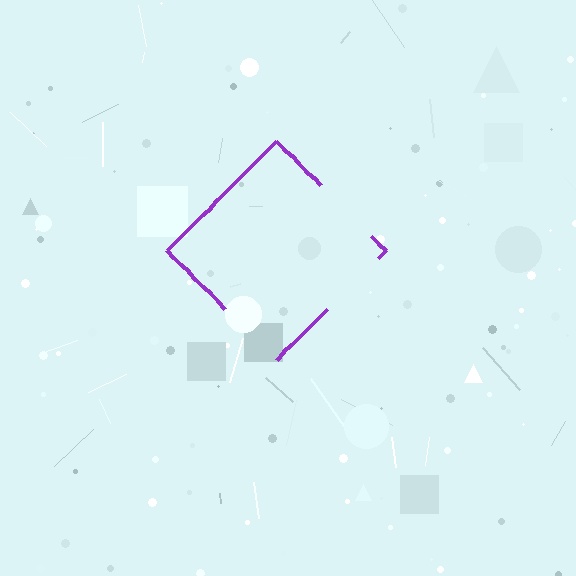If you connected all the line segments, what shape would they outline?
They would outline a diamond.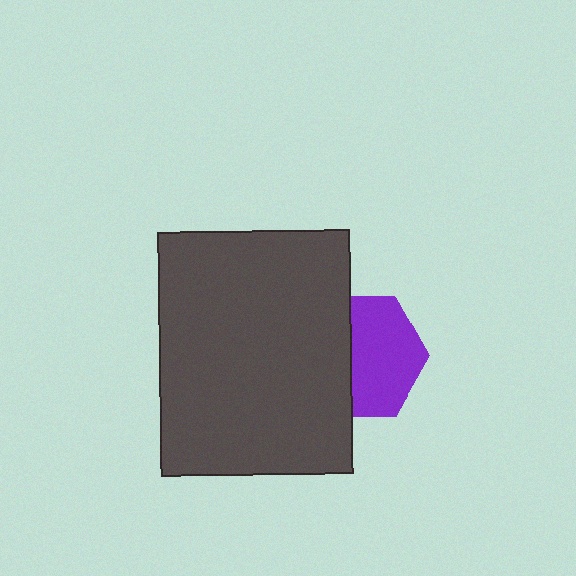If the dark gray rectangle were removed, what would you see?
You would see the complete purple hexagon.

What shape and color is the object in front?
The object in front is a dark gray rectangle.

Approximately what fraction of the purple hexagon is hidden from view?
Roughly 42% of the purple hexagon is hidden behind the dark gray rectangle.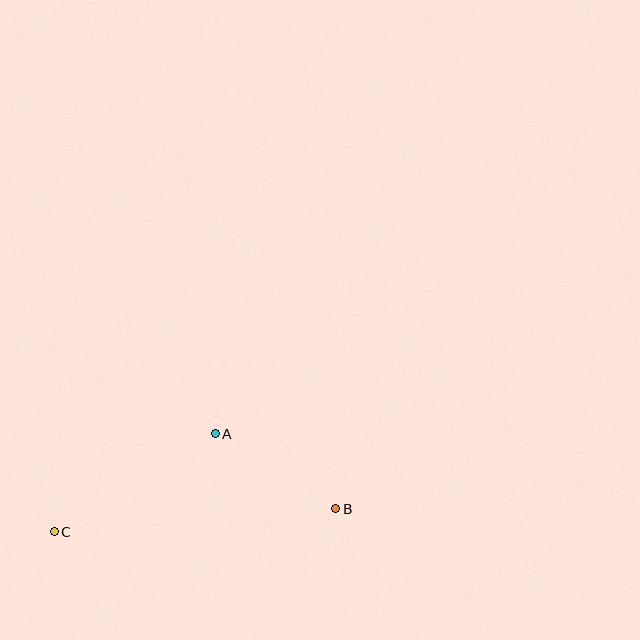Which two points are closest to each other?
Points A and B are closest to each other.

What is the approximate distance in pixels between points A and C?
The distance between A and C is approximately 189 pixels.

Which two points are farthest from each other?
Points B and C are farthest from each other.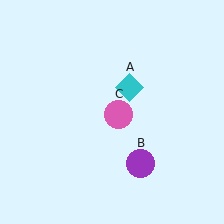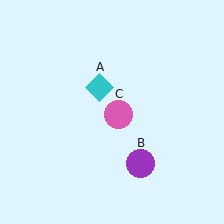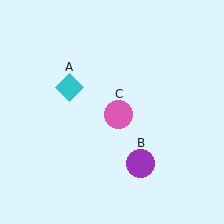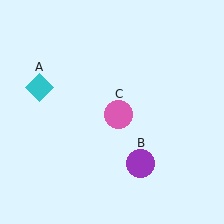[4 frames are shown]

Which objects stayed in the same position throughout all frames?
Purple circle (object B) and pink circle (object C) remained stationary.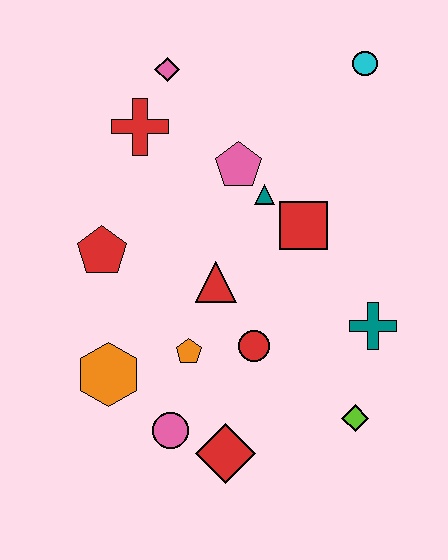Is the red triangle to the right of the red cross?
Yes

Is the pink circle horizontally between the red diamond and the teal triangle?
No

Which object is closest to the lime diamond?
The teal cross is closest to the lime diamond.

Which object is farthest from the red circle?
The cyan circle is farthest from the red circle.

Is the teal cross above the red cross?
No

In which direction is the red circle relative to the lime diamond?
The red circle is to the left of the lime diamond.